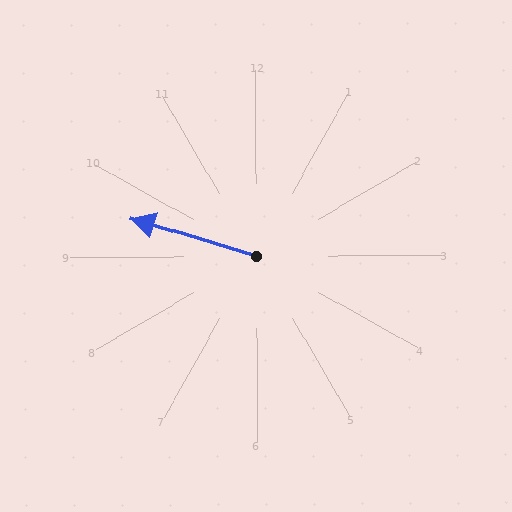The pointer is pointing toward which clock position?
Roughly 10 o'clock.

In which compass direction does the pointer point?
West.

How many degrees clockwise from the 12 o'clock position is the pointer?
Approximately 287 degrees.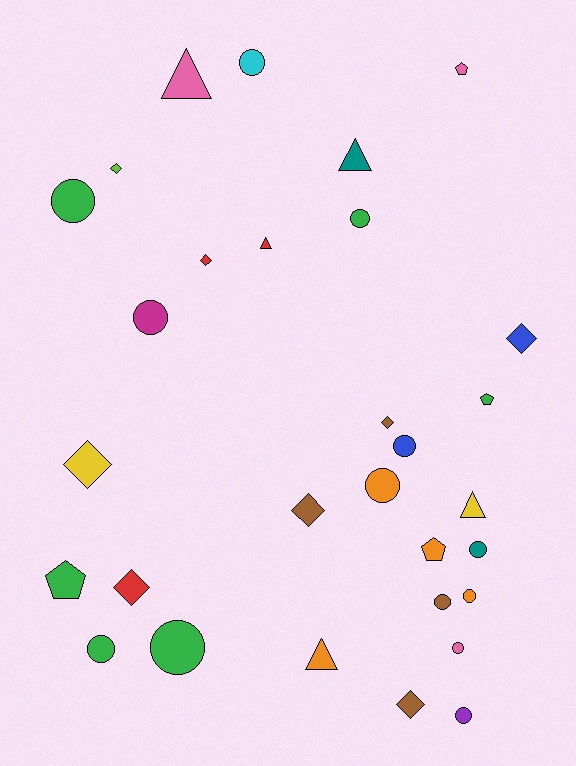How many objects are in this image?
There are 30 objects.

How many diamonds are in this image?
There are 8 diamonds.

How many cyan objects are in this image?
There is 1 cyan object.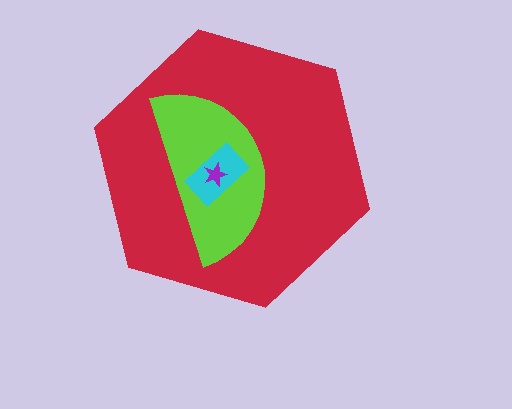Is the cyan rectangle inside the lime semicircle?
Yes.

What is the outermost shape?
The red hexagon.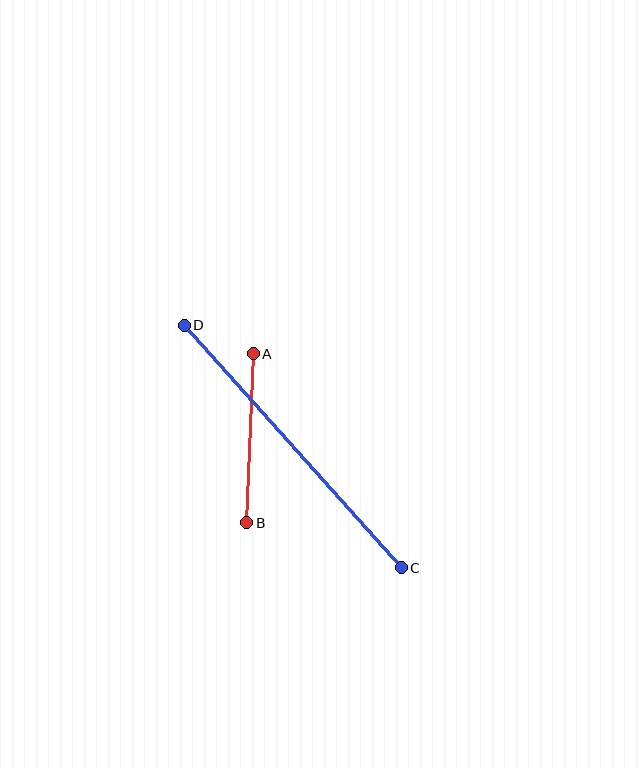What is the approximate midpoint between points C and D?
The midpoint is at approximately (293, 446) pixels.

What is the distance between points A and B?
The distance is approximately 169 pixels.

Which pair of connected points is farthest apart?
Points C and D are farthest apart.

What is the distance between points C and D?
The distance is approximately 326 pixels.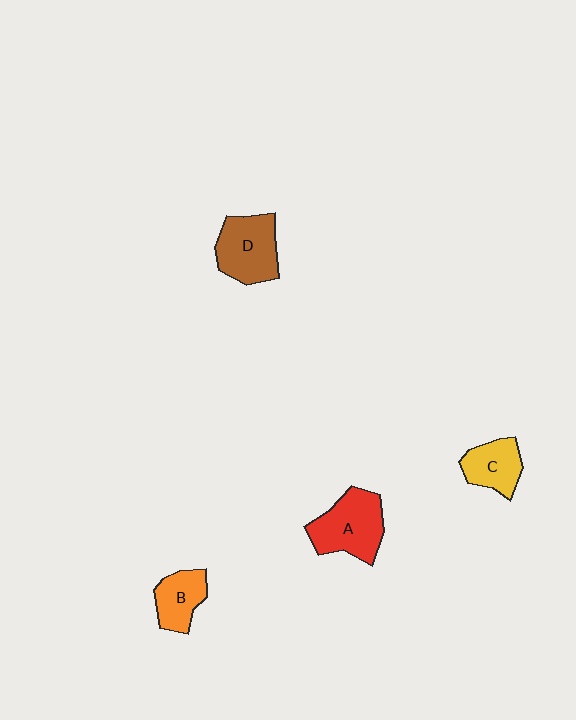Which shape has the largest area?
Shape A (red).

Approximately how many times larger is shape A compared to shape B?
Approximately 1.6 times.